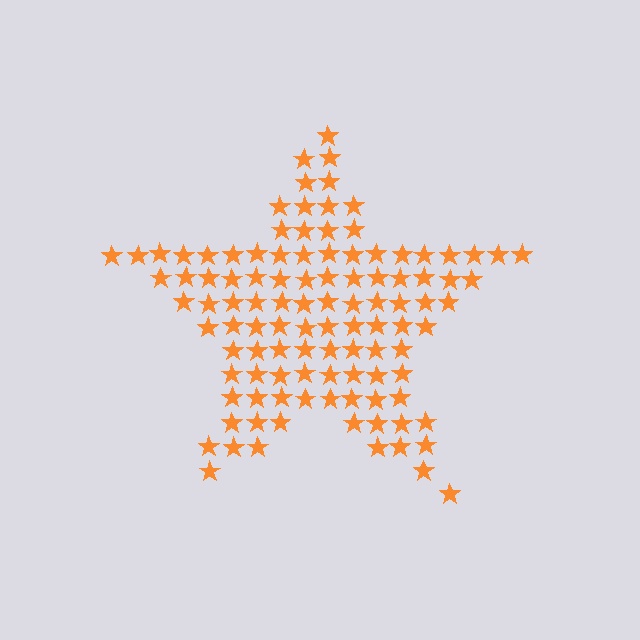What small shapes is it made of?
It is made of small stars.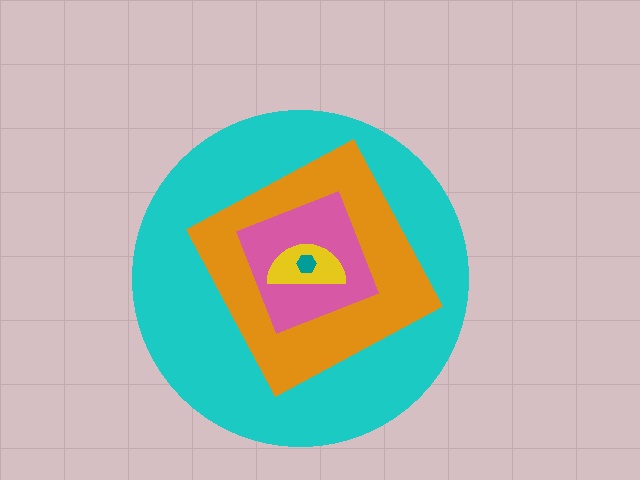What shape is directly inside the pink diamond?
The yellow semicircle.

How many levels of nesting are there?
5.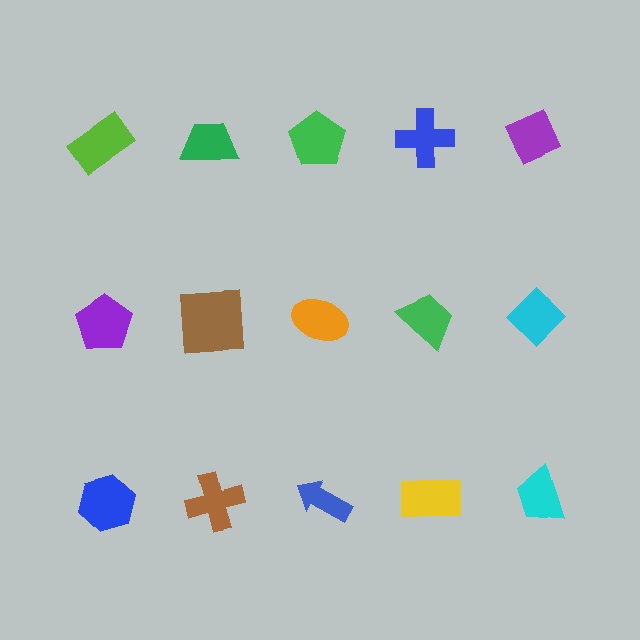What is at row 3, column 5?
A cyan trapezoid.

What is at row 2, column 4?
A green trapezoid.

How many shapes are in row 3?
5 shapes.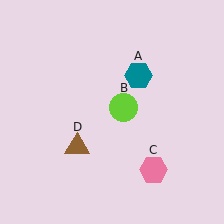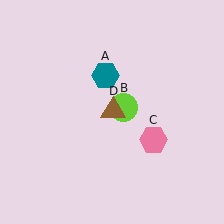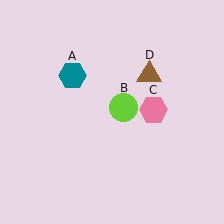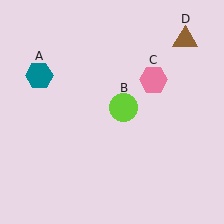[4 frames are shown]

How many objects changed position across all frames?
3 objects changed position: teal hexagon (object A), pink hexagon (object C), brown triangle (object D).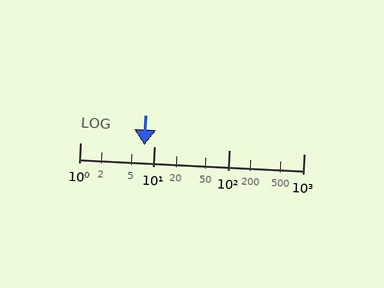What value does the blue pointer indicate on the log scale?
The pointer indicates approximately 7.2.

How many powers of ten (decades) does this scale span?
The scale spans 3 decades, from 1 to 1000.